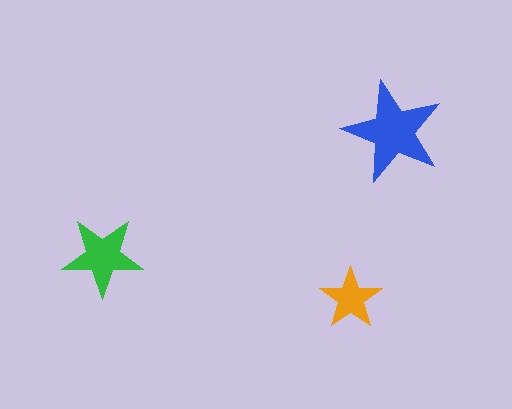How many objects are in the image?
There are 3 objects in the image.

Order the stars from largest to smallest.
the blue one, the green one, the orange one.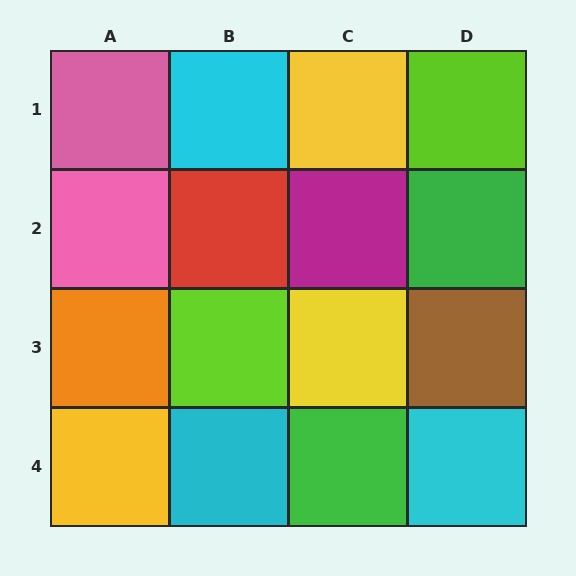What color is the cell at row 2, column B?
Red.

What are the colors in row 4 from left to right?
Yellow, cyan, green, cyan.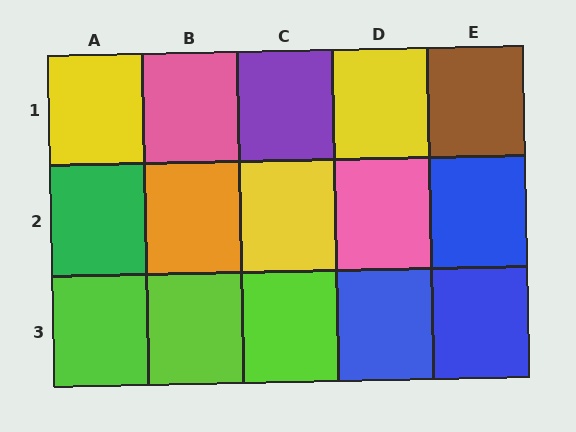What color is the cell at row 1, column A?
Yellow.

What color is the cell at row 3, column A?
Lime.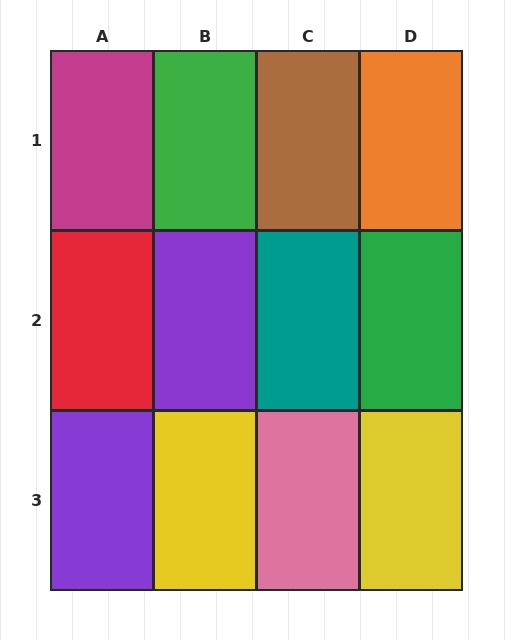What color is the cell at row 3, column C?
Pink.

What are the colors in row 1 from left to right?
Magenta, green, brown, orange.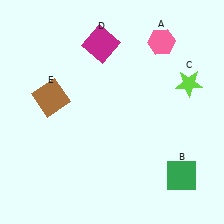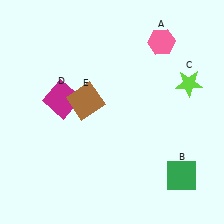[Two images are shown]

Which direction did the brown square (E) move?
The brown square (E) moved right.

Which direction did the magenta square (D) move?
The magenta square (D) moved down.